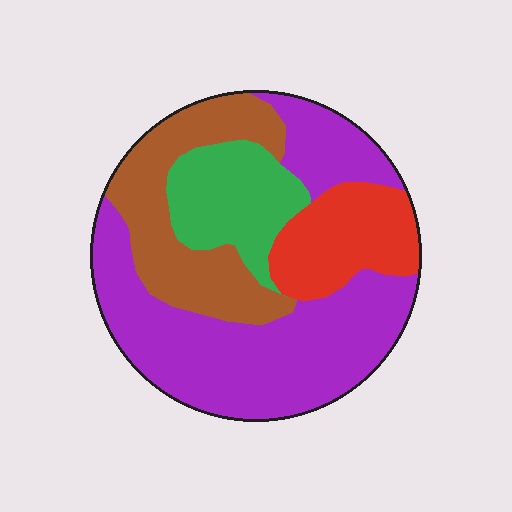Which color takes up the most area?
Purple, at roughly 45%.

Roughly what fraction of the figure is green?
Green takes up less than a quarter of the figure.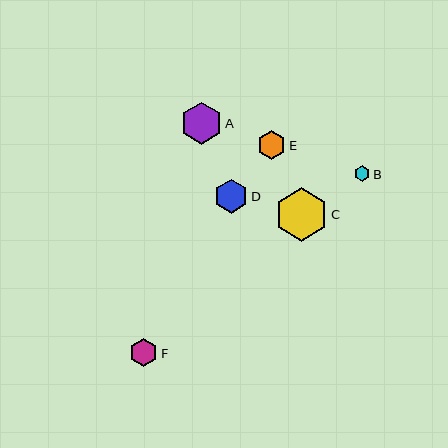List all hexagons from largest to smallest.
From largest to smallest: C, A, D, E, F, B.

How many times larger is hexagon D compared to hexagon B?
Hexagon D is approximately 2.2 times the size of hexagon B.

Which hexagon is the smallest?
Hexagon B is the smallest with a size of approximately 16 pixels.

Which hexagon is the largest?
Hexagon C is the largest with a size of approximately 54 pixels.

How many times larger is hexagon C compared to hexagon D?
Hexagon C is approximately 1.6 times the size of hexagon D.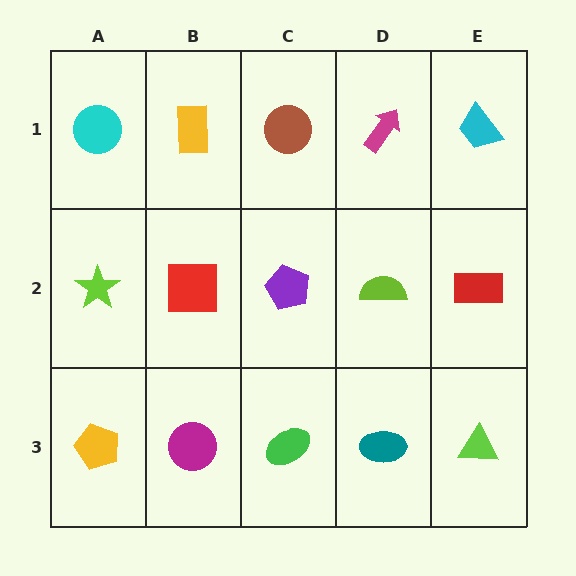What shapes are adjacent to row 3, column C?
A purple pentagon (row 2, column C), a magenta circle (row 3, column B), a teal ellipse (row 3, column D).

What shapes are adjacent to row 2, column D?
A magenta arrow (row 1, column D), a teal ellipse (row 3, column D), a purple pentagon (row 2, column C), a red rectangle (row 2, column E).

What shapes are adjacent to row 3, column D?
A lime semicircle (row 2, column D), a green ellipse (row 3, column C), a lime triangle (row 3, column E).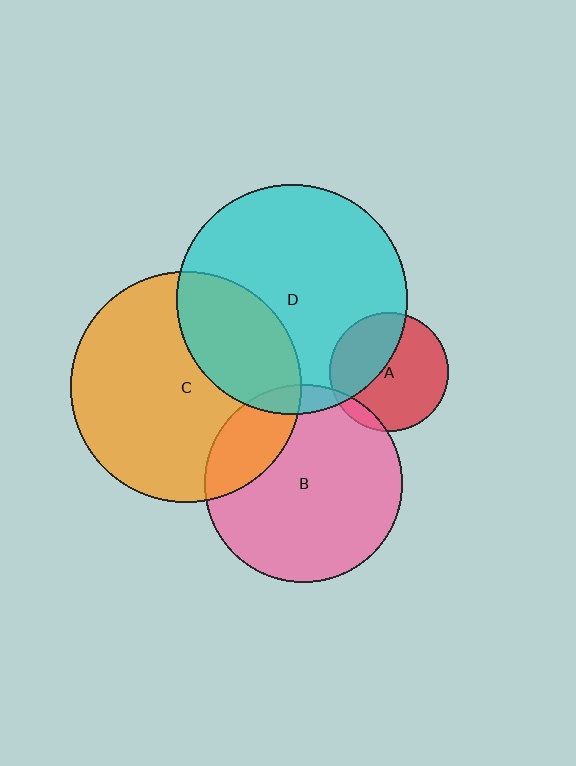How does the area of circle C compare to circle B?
Approximately 1.4 times.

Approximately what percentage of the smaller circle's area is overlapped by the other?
Approximately 10%.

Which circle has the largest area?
Circle C (orange).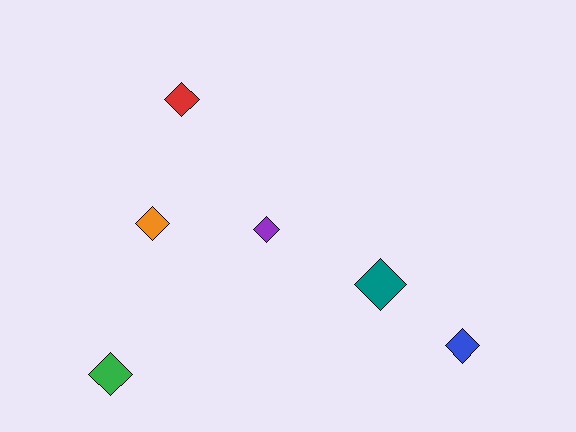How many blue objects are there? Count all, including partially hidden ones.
There is 1 blue object.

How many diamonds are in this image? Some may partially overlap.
There are 6 diamonds.